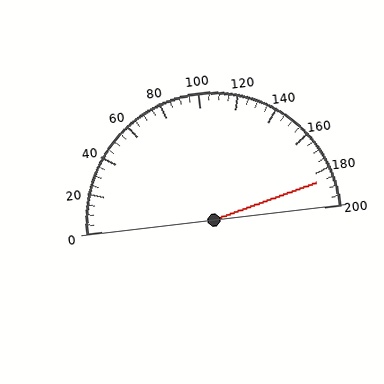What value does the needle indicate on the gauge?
The needle indicates approximately 185.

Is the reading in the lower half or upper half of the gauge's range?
The reading is in the upper half of the range (0 to 200).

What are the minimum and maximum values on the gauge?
The gauge ranges from 0 to 200.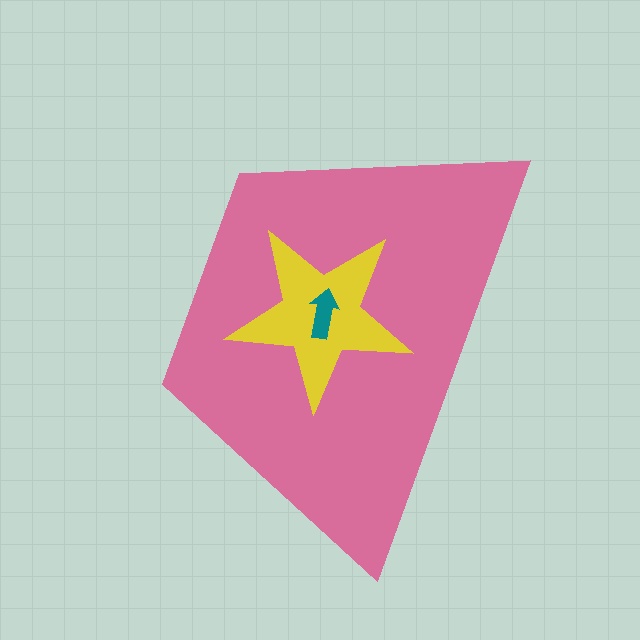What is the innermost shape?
The teal arrow.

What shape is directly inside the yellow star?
The teal arrow.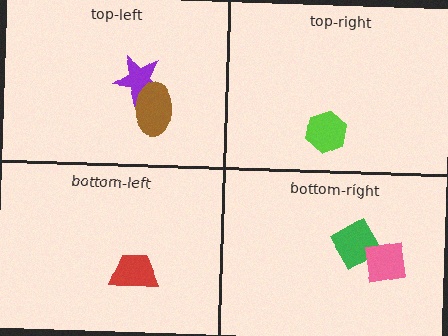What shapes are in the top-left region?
The purple star, the brown ellipse.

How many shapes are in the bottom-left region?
1.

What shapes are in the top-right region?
The lime hexagon.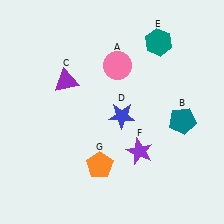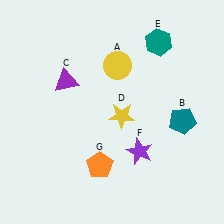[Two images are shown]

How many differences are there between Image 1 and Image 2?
There are 2 differences between the two images.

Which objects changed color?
A changed from pink to yellow. D changed from blue to yellow.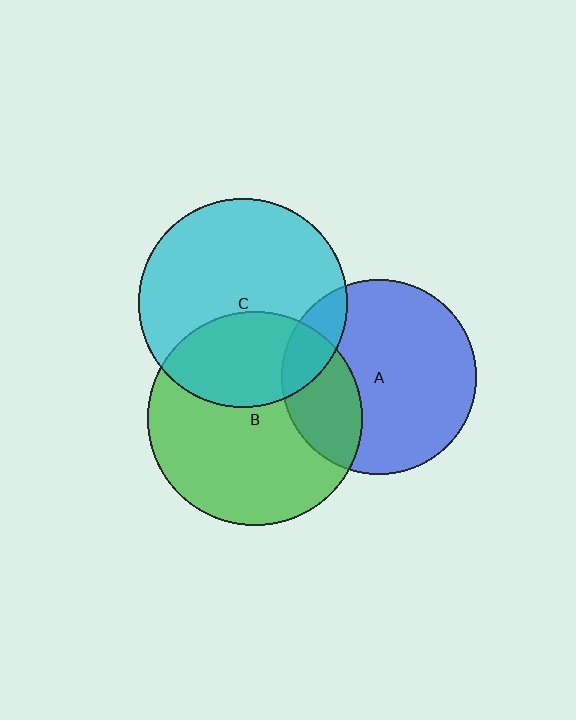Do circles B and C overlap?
Yes.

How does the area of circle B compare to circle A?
Approximately 1.2 times.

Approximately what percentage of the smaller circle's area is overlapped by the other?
Approximately 35%.